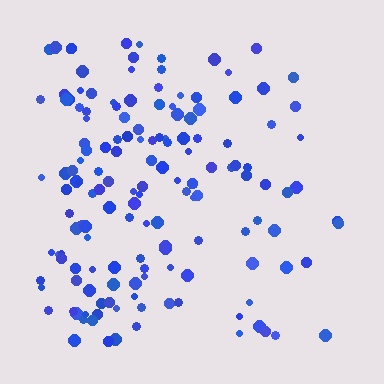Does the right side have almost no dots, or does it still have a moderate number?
Still a moderate number, just noticeably fewer than the left.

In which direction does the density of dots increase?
From right to left, with the left side densest.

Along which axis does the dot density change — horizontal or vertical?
Horizontal.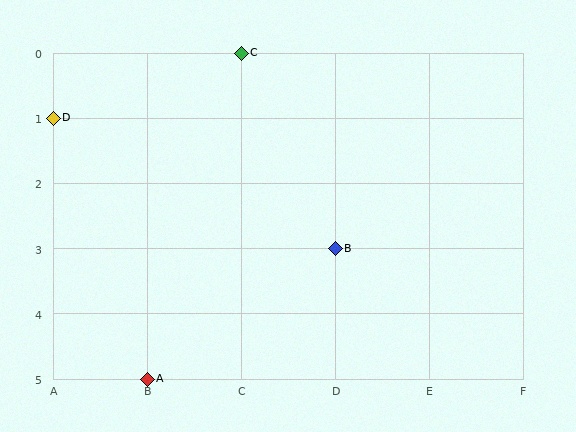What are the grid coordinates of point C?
Point C is at grid coordinates (C, 0).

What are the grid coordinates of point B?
Point B is at grid coordinates (D, 3).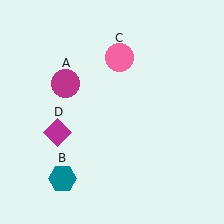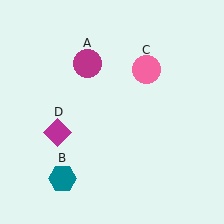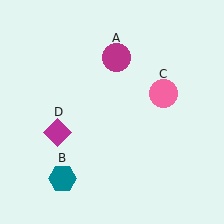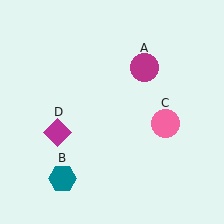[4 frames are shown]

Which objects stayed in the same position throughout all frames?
Teal hexagon (object B) and magenta diamond (object D) remained stationary.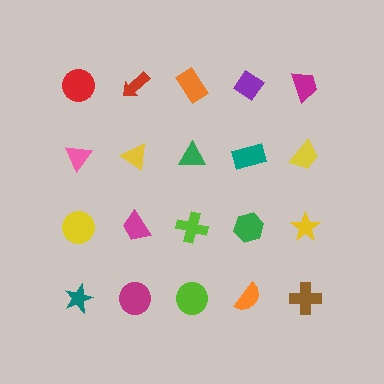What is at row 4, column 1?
A teal star.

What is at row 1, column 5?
A magenta trapezoid.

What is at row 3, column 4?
A green hexagon.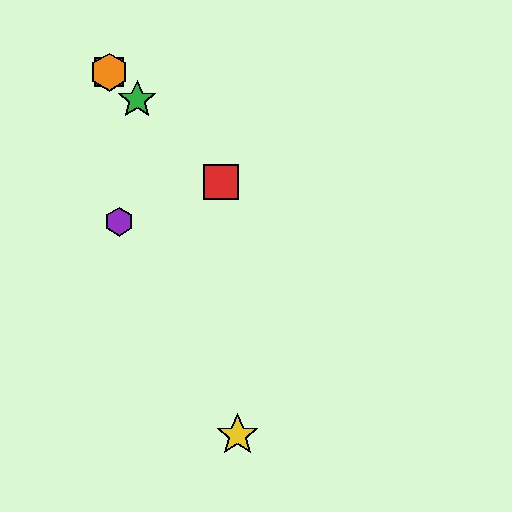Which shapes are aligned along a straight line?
The red square, the blue square, the green star, the orange hexagon are aligned along a straight line.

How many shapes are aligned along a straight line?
4 shapes (the red square, the blue square, the green star, the orange hexagon) are aligned along a straight line.